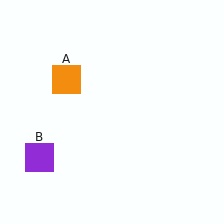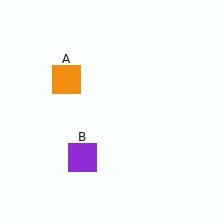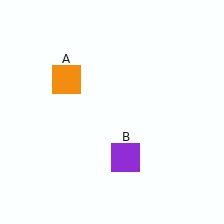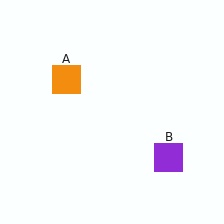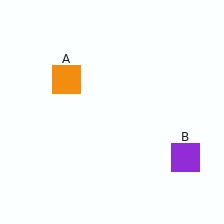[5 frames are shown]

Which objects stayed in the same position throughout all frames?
Orange square (object A) remained stationary.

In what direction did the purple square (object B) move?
The purple square (object B) moved right.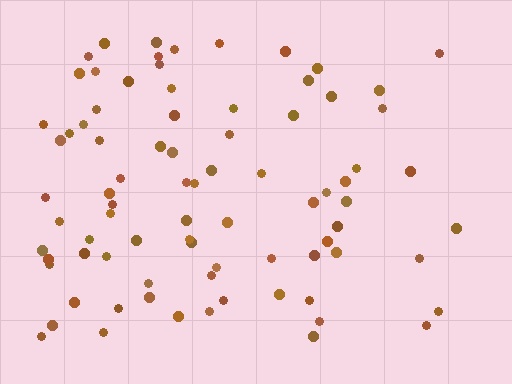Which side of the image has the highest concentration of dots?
The left.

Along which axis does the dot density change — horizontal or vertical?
Horizontal.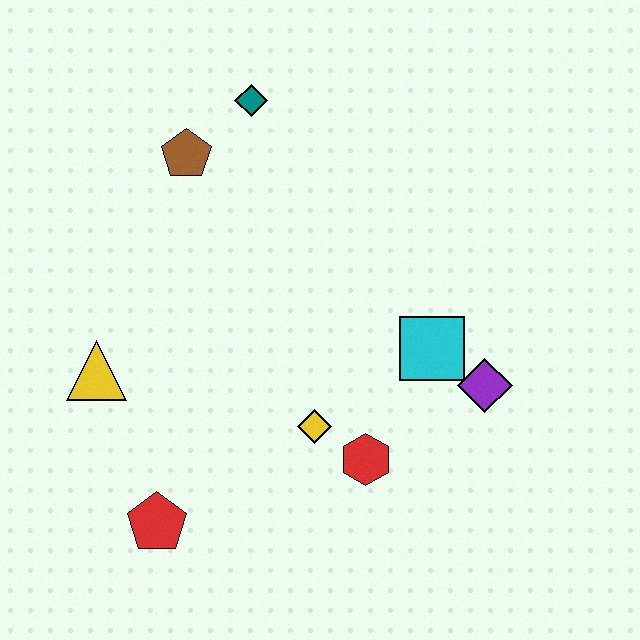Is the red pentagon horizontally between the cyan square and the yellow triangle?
Yes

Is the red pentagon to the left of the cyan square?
Yes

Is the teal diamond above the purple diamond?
Yes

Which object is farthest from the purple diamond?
The yellow triangle is farthest from the purple diamond.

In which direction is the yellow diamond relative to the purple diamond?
The yellow diamond is to the left of the purple diamond.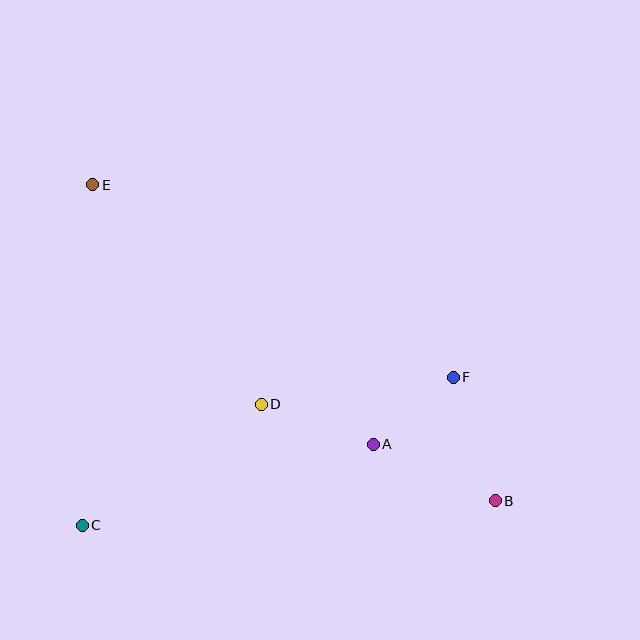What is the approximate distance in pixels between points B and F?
The distance between B and F is approximately 130 pixels.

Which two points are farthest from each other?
Points B and E are farthest from each other.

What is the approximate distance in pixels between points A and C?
The distance between A and C is approximately 302 pixels.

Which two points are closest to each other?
Points A and F are closest to each other.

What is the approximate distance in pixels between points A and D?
The distance between A and D is approximately 119 pixels.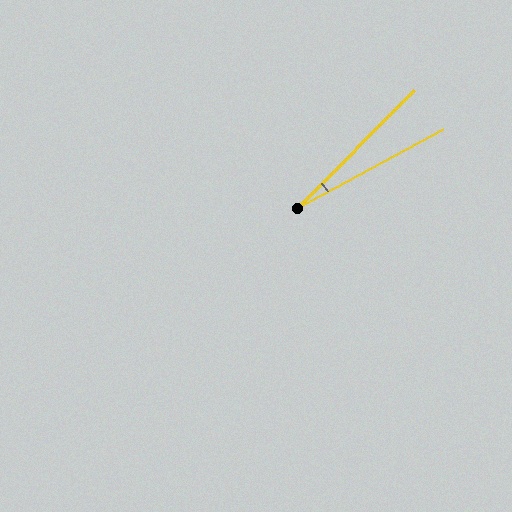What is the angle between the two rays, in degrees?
Approximately 17 degrees.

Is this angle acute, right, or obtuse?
It is acute.